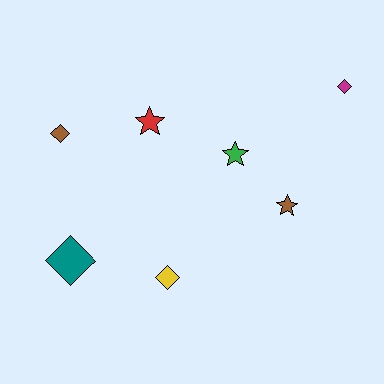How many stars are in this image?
There are 3 stars.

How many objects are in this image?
There are 7 objects.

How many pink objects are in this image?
There are no pink objects.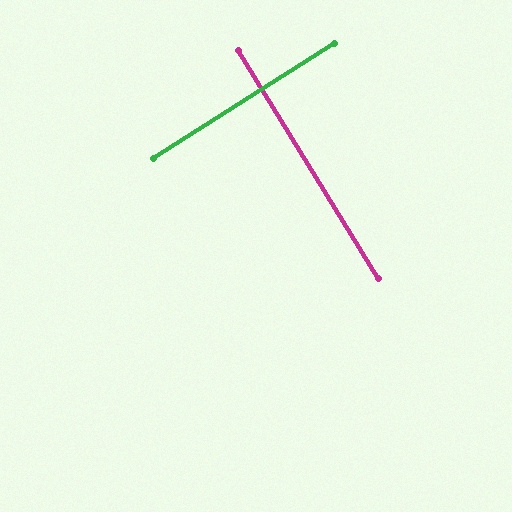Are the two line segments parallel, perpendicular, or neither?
Perpendicular — they meet at approximately 89°.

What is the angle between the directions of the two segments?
Approximately 89 degrees.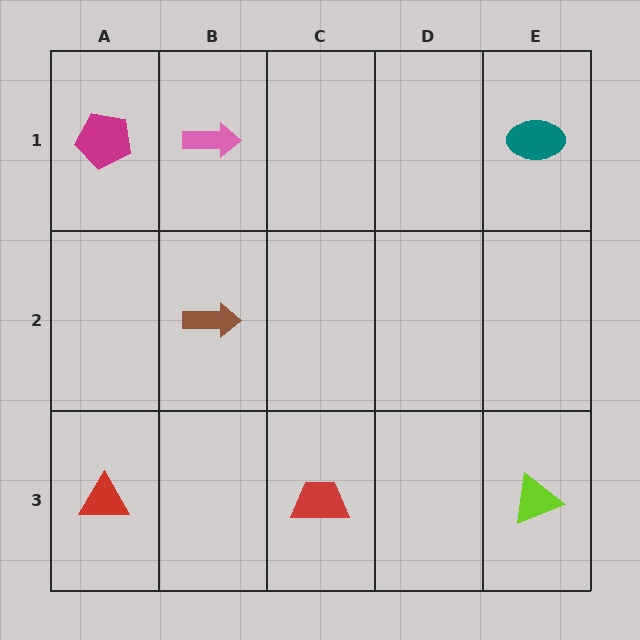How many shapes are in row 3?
3 shapes.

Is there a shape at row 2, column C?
No, that cell is empty.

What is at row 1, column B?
A pink arrow.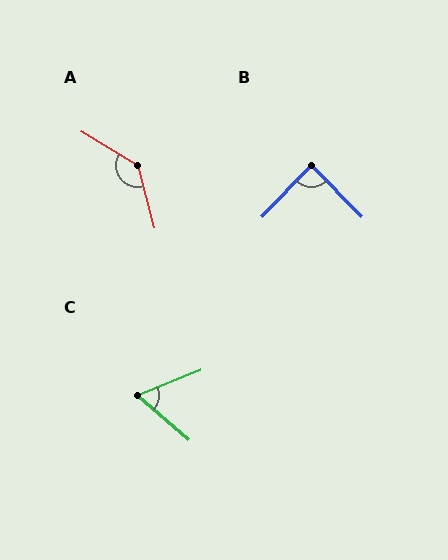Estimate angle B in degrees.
Approximately 88 degrees.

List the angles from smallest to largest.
C (63°), B (88°), A (135°).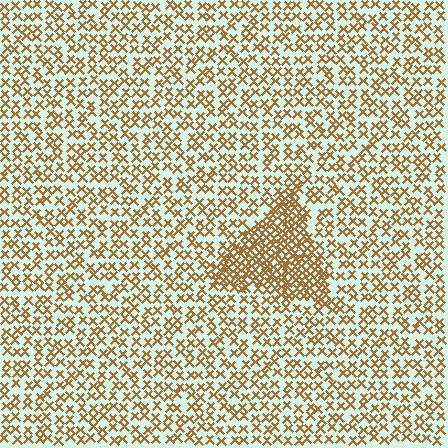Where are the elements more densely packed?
The elements are more densely packed inside the triangle boundary.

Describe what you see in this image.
The image contains small brown elements arranged at two different densities. A triangle-shaped region is visible where the elements are more densely packed than the surrounding area.